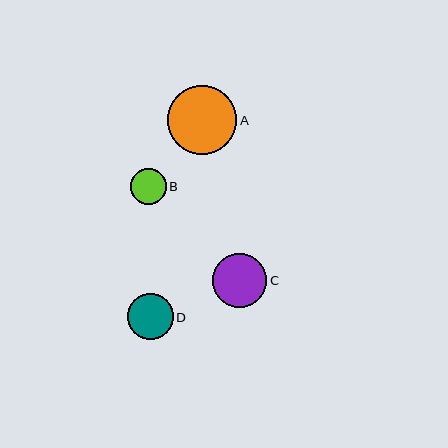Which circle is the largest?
Circle A is the largest with a size of approximately 69 pixels.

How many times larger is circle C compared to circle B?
Circle C is approximately 1.5 times the size of circle B.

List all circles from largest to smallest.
From largest to smallest: A, C, D, B.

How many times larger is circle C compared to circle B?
Circle C is approximately 1.5 times the size of circle B.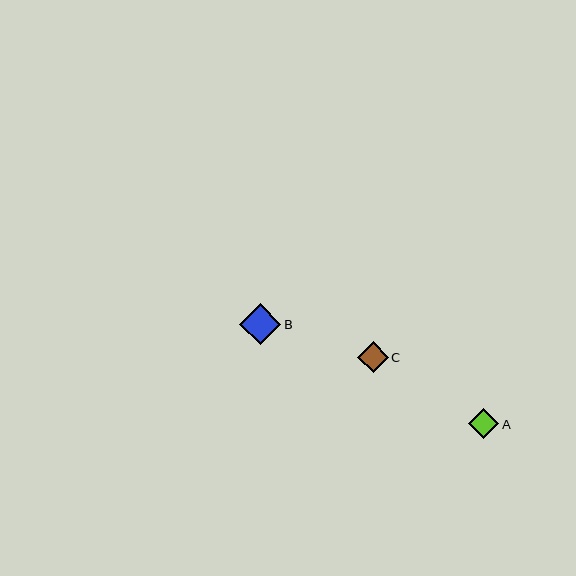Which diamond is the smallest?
Diamond A is the smallest with a size of approximately 30 pixels.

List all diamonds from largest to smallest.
From largest to smallest: B, C, A.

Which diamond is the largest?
Diamond B is the largest with a size of approximately 41 pixels.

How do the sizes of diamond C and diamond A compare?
Diamond C and diamond A are approximately the same size.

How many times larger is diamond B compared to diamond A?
Diamond B is approximately 1.4 times the size of diamond A.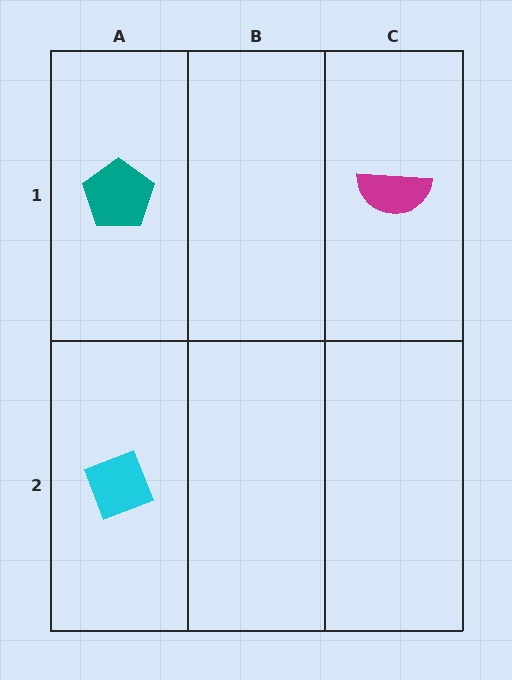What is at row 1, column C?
A magenta semicircle.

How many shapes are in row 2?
1 shape.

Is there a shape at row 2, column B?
No, that cell is empty.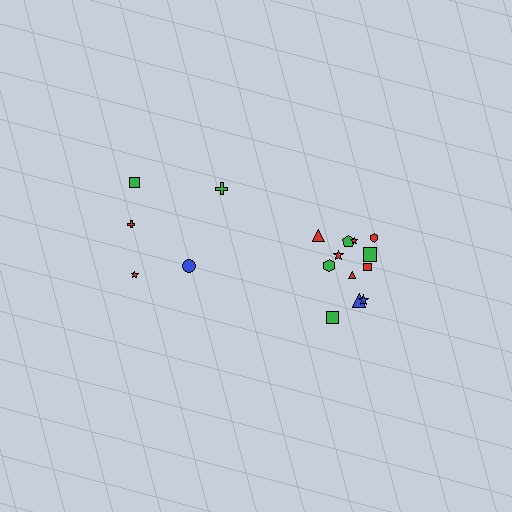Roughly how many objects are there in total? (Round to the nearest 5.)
Roughly 15 objects in total.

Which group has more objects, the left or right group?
The right group.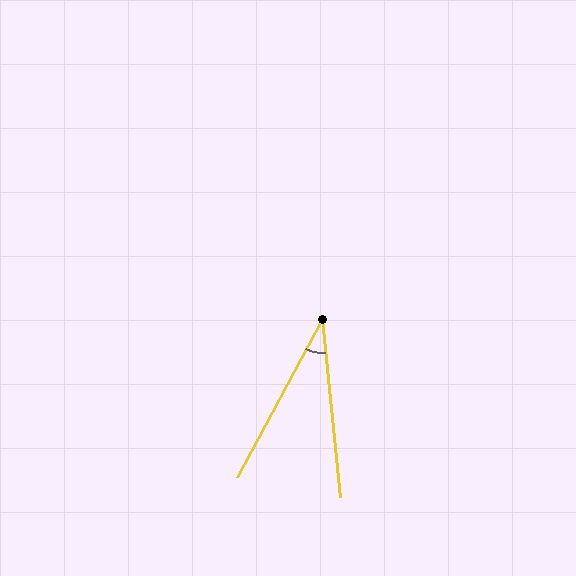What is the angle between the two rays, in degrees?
Approximately 34 degrees.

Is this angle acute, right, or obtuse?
It is acute.